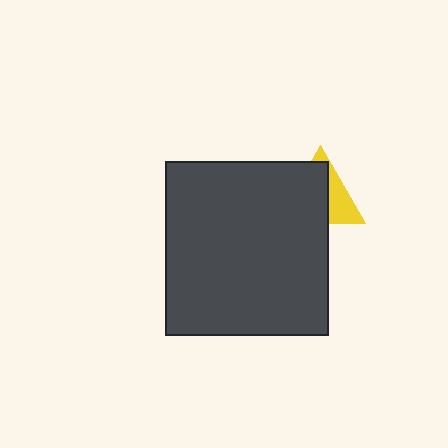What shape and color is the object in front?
The object in front is a dark gray rectangle.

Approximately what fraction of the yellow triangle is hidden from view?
Roughly 63% of the yellow triangle is hidden behind the dark gray rectangle.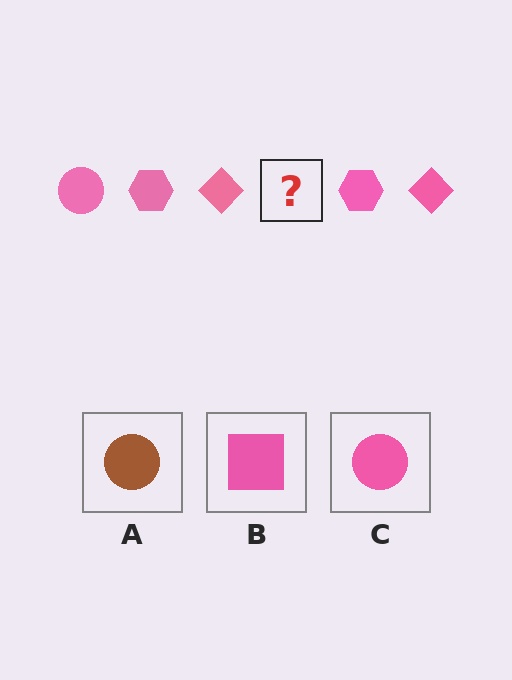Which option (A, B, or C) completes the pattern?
C.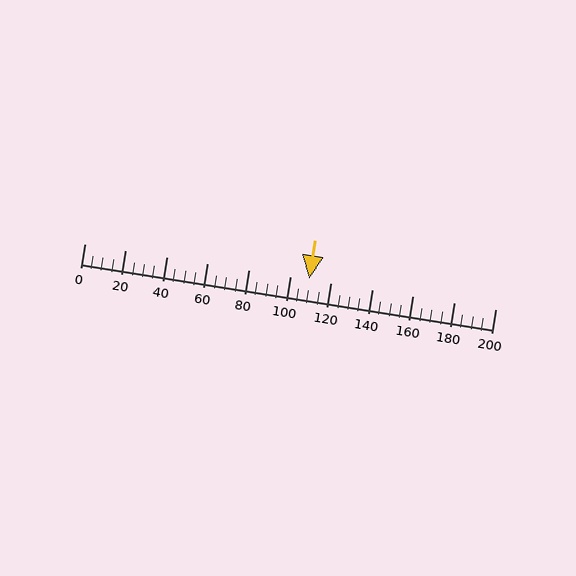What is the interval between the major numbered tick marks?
The major tick marks are spaced 20 units apart.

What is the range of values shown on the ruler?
The ruler shows values from 0 to 200.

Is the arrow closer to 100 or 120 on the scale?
The arrow is closer to 100.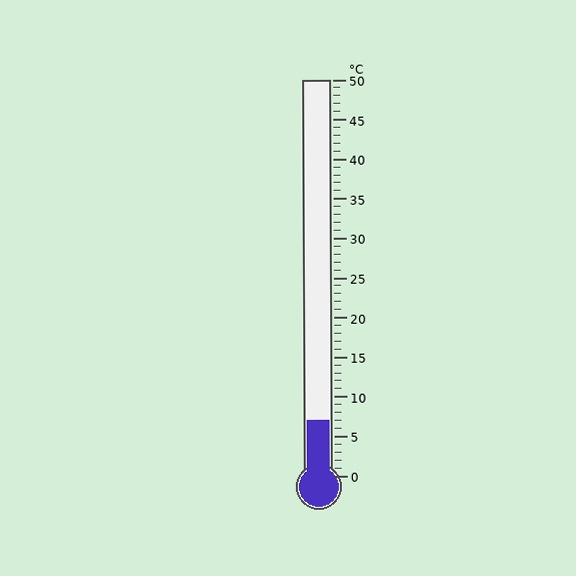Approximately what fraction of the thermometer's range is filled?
The thermometer is filled to approximately 15% of its range.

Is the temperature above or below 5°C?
The temperature is above 5°C.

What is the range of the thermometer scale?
The thermometer scale ranges from 0°C to 50°C.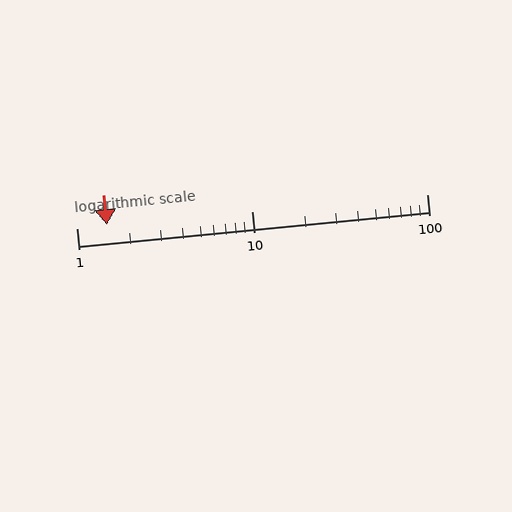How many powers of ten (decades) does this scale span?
The scale spans 2 decades, from 1 to 100.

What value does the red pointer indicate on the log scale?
The pointer indicates approximately 1.5.